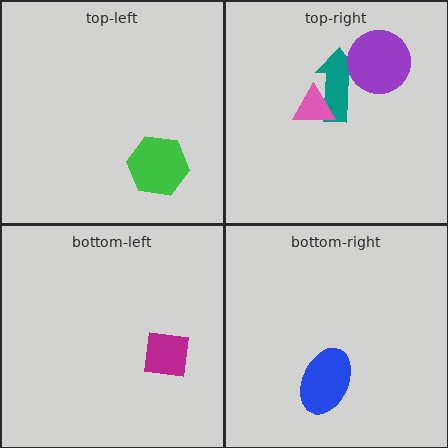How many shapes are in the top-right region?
3.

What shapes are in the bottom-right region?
The blue ellipse.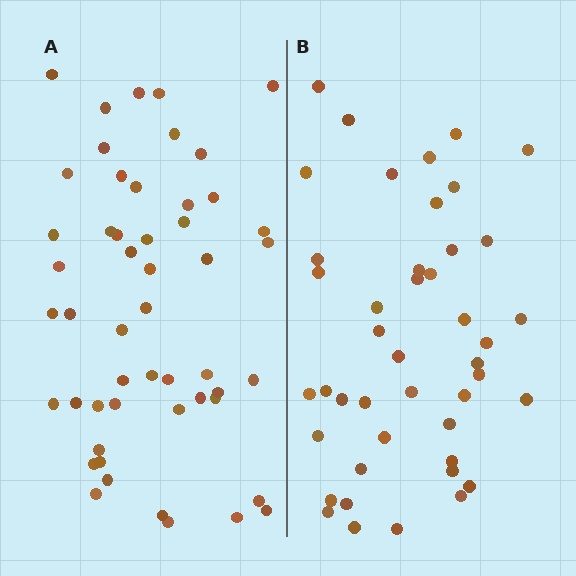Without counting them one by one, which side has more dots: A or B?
Region A (the left region) has more dots.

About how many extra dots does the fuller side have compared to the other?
Region A has roughly 8 or so more dots than region B.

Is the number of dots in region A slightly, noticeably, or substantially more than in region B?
Region A has only slightly more — the two regions are fairly close. The ratio is roughly 1.2 to 1.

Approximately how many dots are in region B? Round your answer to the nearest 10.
About 40 dots. (The exact count is 44, which rounds to 40.)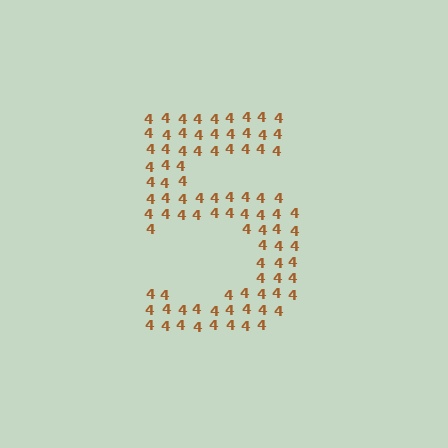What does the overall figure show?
The overall figure shows the digit 5.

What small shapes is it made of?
It is made of small digit 4's.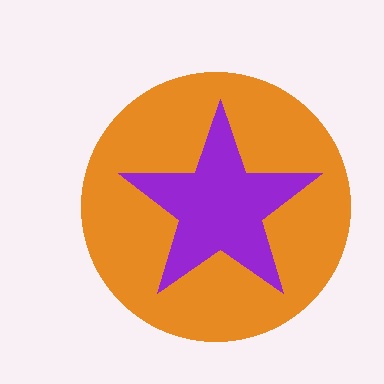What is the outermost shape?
The orange circle.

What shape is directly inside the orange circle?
The purple star.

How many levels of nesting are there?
2.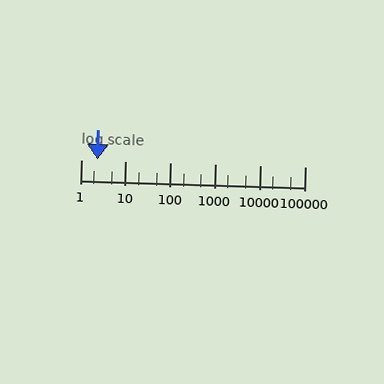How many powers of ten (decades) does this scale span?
The scale spans 5 decades, from 1 to 100000.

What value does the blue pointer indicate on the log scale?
The pointer indicates approximately 2.3.